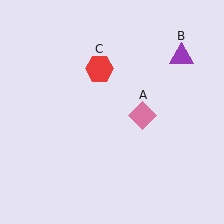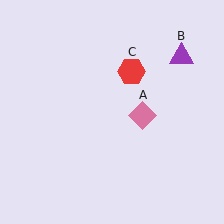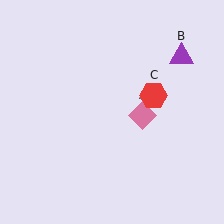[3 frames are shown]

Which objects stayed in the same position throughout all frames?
Pink diamond (object A) and purple triangle (object B) remained stationary.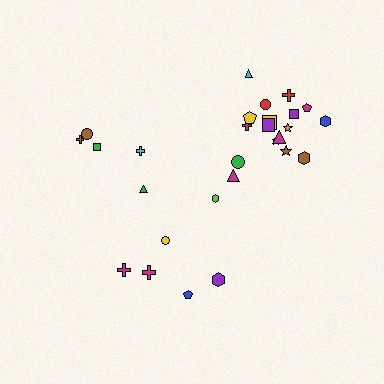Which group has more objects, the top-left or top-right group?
The top-right group.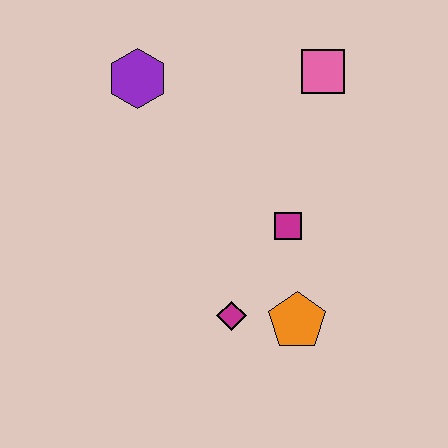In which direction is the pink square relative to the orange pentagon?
The pink square is above the orange pentagon.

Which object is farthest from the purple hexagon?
The orange pentagon is farthest from the purple hexagon.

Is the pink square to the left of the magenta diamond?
No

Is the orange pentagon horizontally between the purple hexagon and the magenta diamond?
No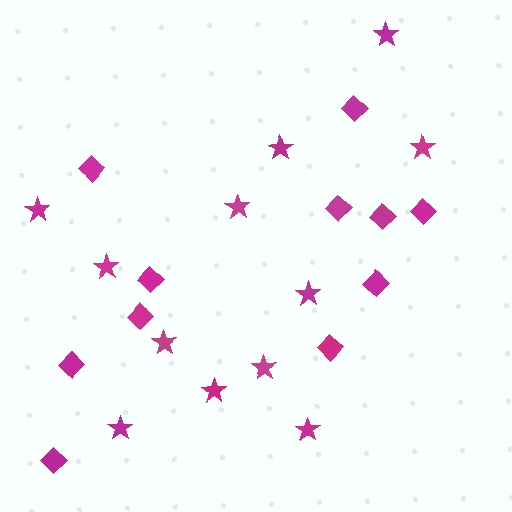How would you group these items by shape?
There are 2 groups: one group of stars (12) and one group of diamonds (11).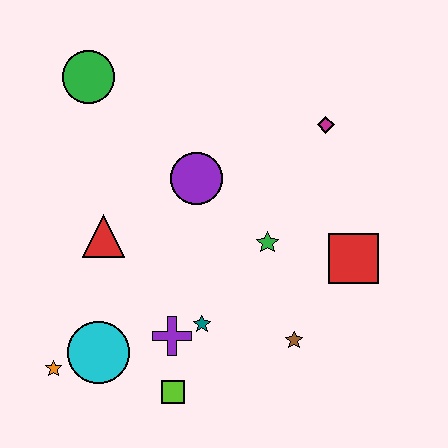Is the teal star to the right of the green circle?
Yes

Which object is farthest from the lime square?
The green circle is farthest from the lime square.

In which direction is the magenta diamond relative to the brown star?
The magenta diamond is above the brown star.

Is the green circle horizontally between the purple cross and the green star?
No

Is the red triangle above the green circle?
No